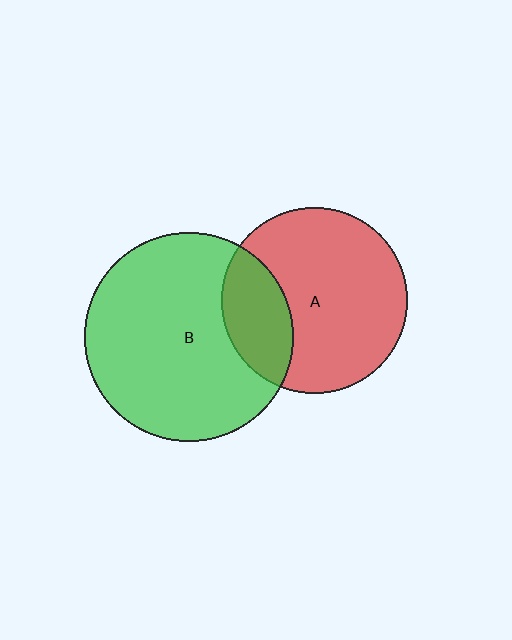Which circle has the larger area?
Circle B (green).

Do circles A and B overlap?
Yes.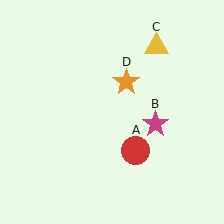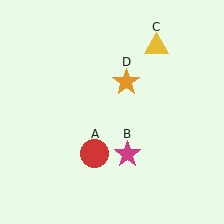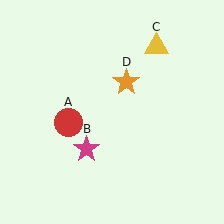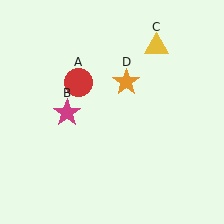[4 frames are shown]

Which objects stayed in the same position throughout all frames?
Yellow triangle (object C) and orange star (object D) remained stationary.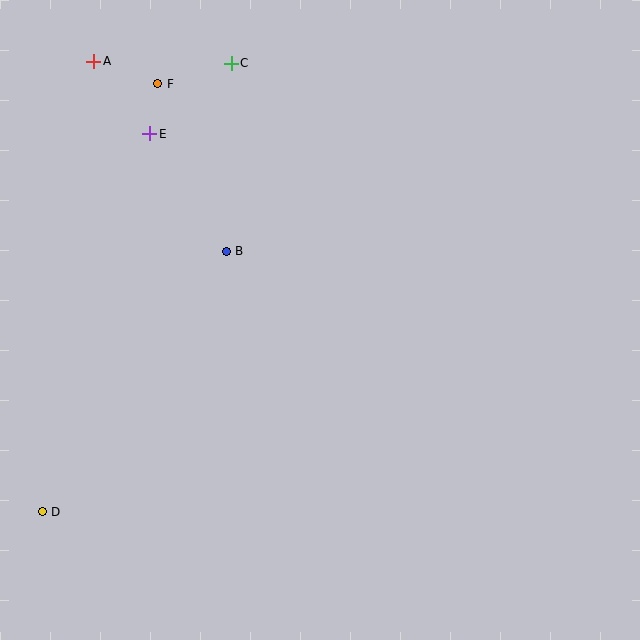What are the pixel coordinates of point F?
Point F is at (157, 84).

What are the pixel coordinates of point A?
Point A is at (93, 62).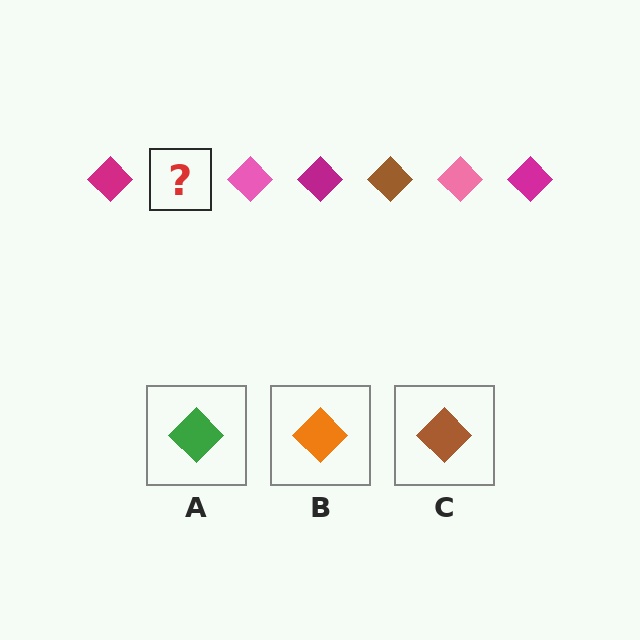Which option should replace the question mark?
Option C.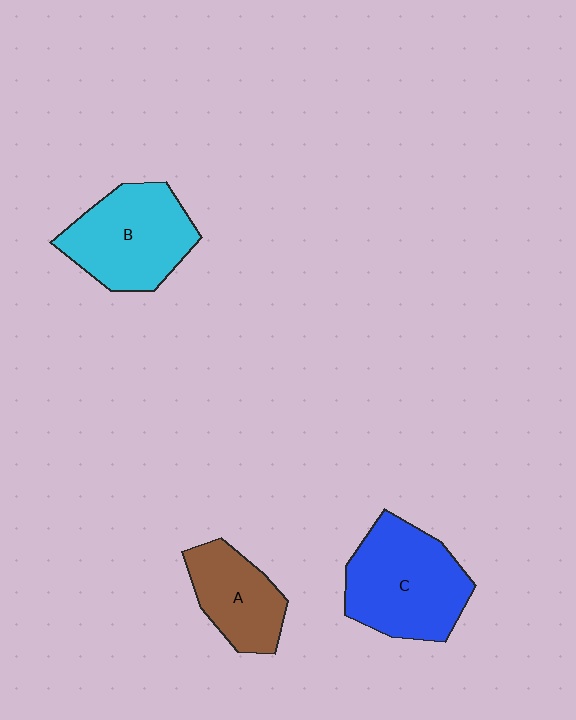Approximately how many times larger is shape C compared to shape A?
Approximately 1.6 times.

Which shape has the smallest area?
Shape A (brown).